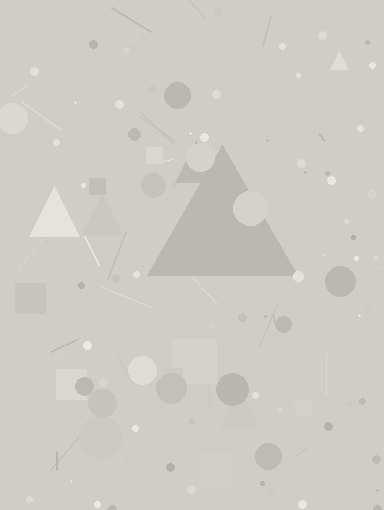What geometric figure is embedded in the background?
A triangle is embedded in the background.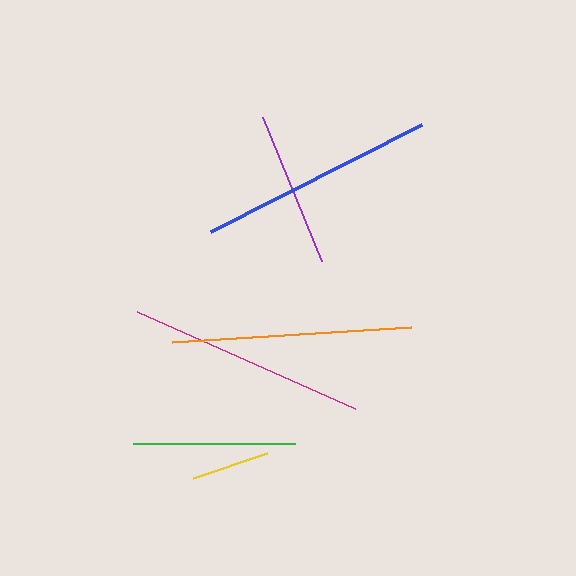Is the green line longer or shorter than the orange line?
The orange line is longer than the green line.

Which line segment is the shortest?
The yellow line is the shortest at approximately 78 pixels.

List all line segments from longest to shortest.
From longest to shortest: orange, magenta, blue, green, purple, yellow.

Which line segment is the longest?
The orange line is the longest at approximately 240 pixels.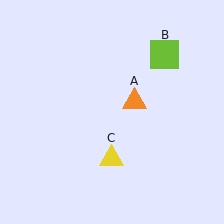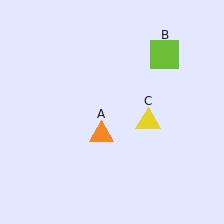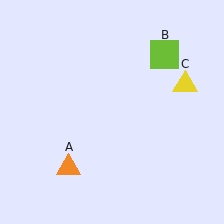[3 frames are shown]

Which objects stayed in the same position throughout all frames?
Lime square (object B) remained stationary.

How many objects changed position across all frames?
2 objects changed position: orange triangle (object A), yellow triangle (object C).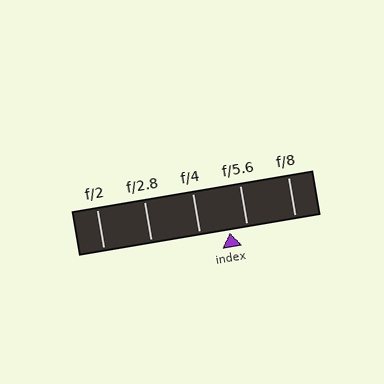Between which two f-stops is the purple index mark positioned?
The index mark is between f/4 and f/5.6.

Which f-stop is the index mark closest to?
The index mark is closest to f/5.6.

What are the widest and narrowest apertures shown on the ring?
The widest aperture shown is f/2 and the narrowest is f/8.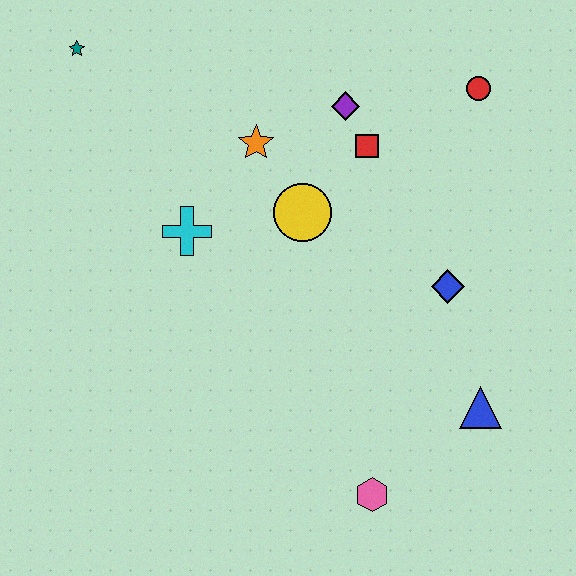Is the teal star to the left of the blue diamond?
Yes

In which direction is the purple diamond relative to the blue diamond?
The purple diamond is above the blue diamond.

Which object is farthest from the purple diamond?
The pink hexagon is farthest from the purple diamond.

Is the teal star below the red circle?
No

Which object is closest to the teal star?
The orange star is closest to the teal star.